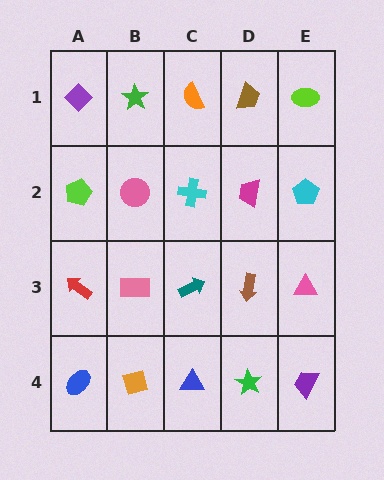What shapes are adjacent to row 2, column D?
A brown trapezoid (row 1, column D), a brown arrow (row 3, column D), a cyan cross (row 2, column C), a cyan pentagon (row 2, column E).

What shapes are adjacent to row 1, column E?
A cyan pentagon (row 2, column E), a brown trapezoid (row 1, column D).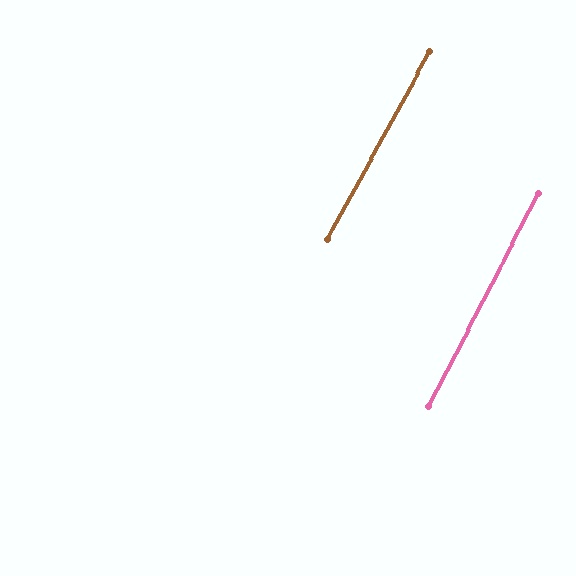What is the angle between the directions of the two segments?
Approximately 1 degree.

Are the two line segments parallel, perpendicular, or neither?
Parallel — their directions differ by only 1.3°.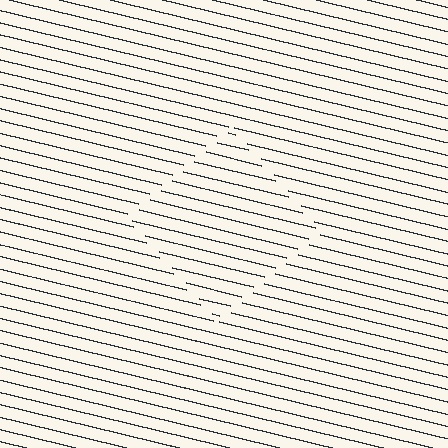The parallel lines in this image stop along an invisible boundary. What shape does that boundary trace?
An illusory square. The interior of the shape contains the same grating, shifted by half a period — the contour is defined by the phase discontinuity where line-ends from the inner and outer gratings abut.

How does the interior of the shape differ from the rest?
The interior of the shape contains the same grating, shifted by half a period — the contour is defined by the phase discontinuity where line-ends from the inner and outer gratings abut.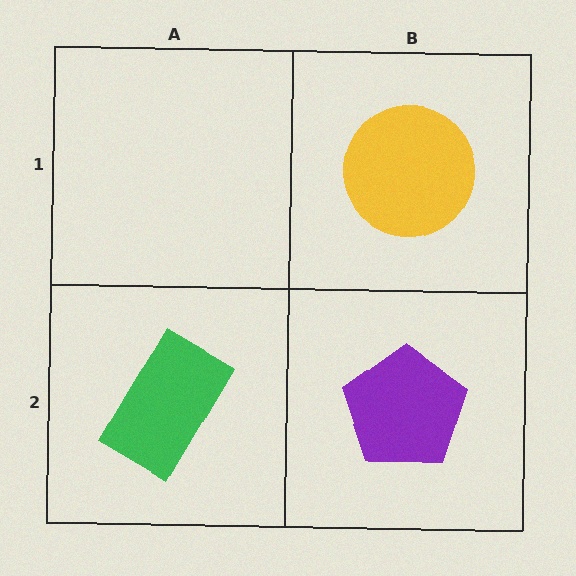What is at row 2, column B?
A purple pentagon.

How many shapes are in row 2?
2 shapes.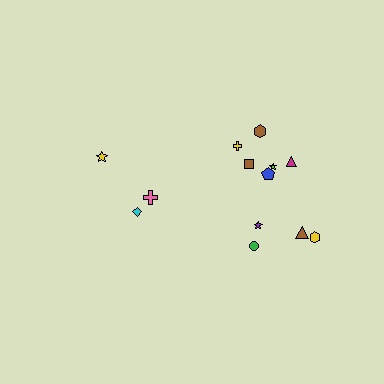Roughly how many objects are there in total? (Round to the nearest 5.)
Roughly 15 objects in total.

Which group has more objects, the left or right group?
The right group.